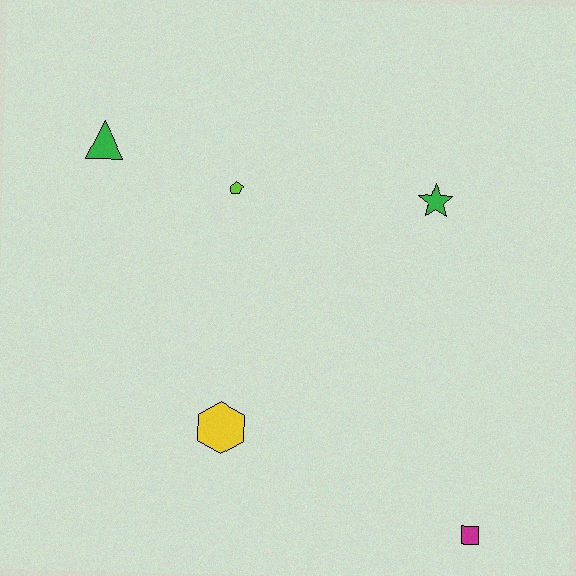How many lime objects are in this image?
There is 1 lime object.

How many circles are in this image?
There are no circles.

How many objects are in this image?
There are 5 objects.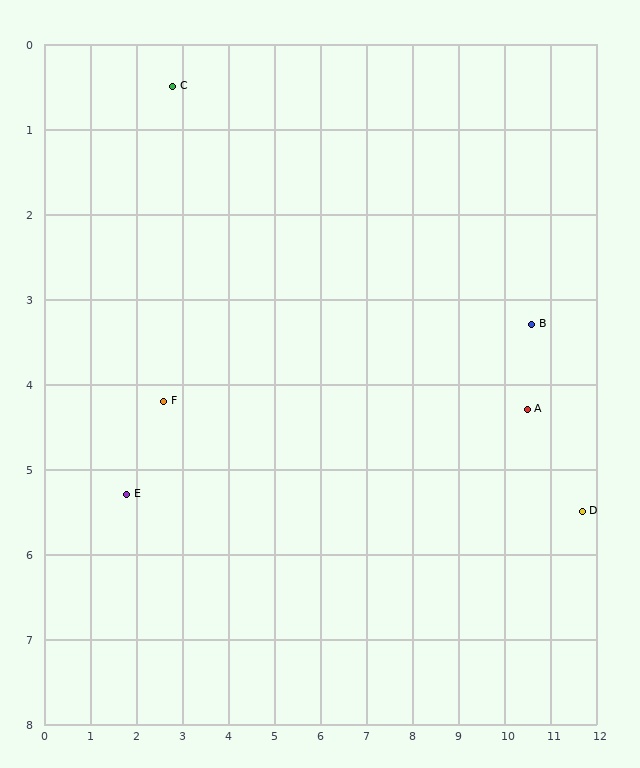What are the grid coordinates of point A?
Point A is at approximately (10.5, 4.3).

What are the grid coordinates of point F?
Point F is at approximately (2.6, 4.2).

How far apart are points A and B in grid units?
Points A and B are about 1.0 grid units apart.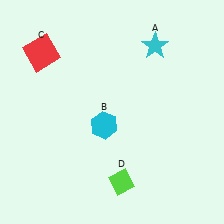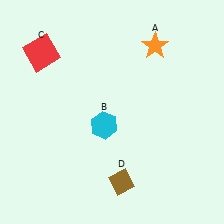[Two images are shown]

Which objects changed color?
A changed from cyan to orange. D changed from lime to brown.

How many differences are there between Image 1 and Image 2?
There are 2 differences between the two images.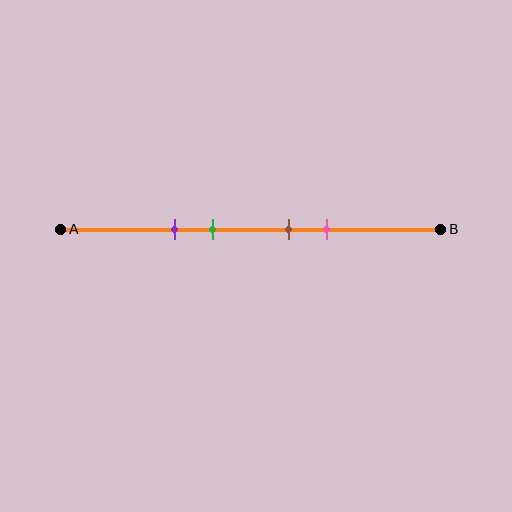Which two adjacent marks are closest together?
The brown and pink marks are the closest adjacent pair.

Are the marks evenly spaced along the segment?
No, the marks are not evenly spaced.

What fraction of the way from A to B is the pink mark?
The pink mark is approximately 70% (0.7) of the way from A to B.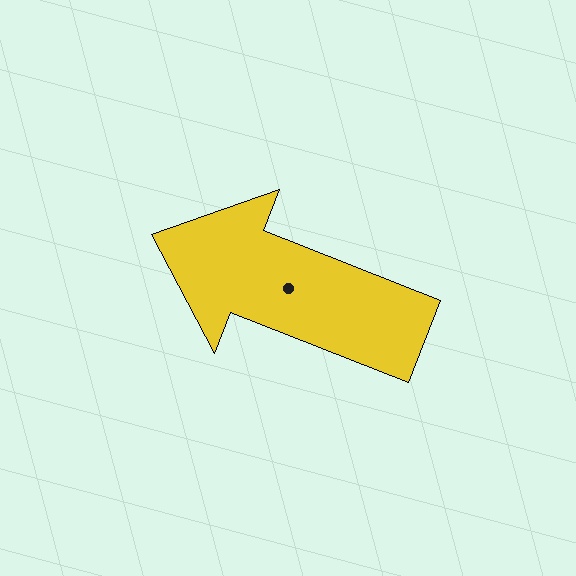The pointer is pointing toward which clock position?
Roughly 10 o'clock.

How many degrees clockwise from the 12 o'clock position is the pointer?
Approximately 291 degrees.